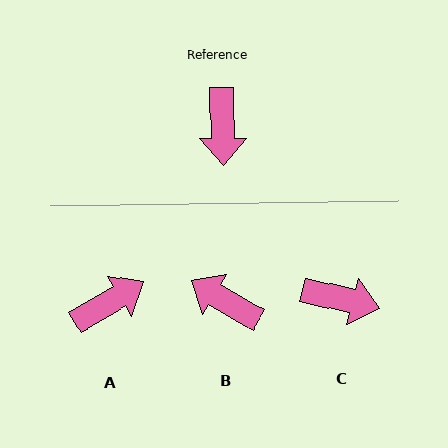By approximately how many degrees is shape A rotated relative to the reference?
Approximately 119 degrees counter-clockwise.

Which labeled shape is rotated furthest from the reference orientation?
B, about 121 degrees away.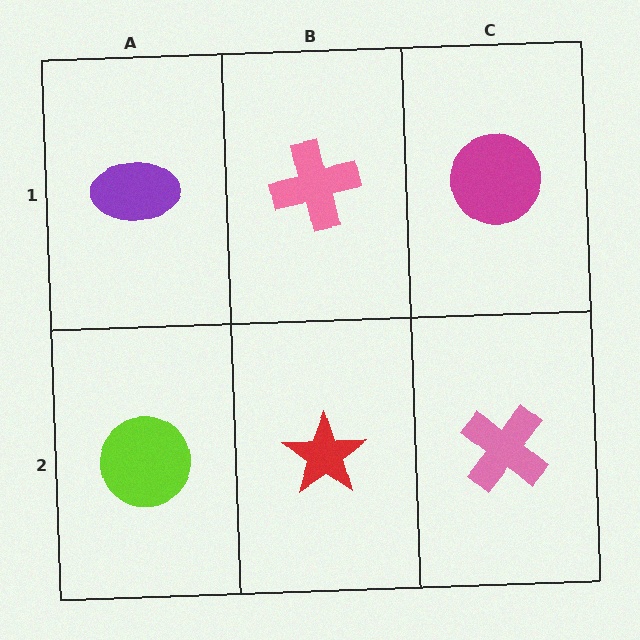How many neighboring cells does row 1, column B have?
3.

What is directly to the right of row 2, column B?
A pink cross.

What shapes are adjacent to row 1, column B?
A red star (row 2, column B), a purple ellipse (row 1, column A), a magenta circle (row 1, column C).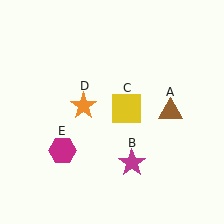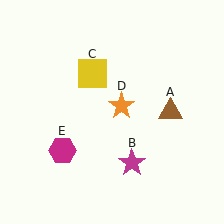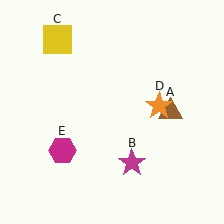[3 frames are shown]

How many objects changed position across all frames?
2 objects changed position: yellow square (object C), orange star (object D).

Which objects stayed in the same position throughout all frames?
Brown triangle (object A) and magenta star (object B) and magenta hexagon (object E) remained stationary.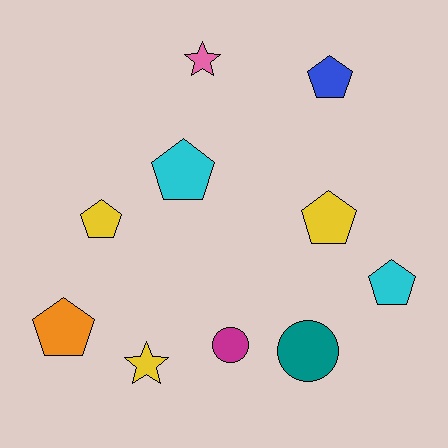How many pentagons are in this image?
There are 6 pentagons.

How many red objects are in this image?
There are no red objects.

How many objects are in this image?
There are 10 objects.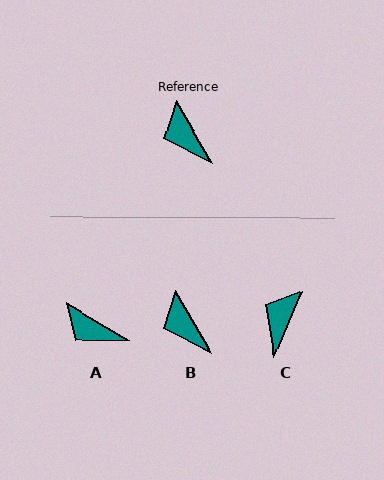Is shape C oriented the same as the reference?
No, it is off by about 53 degrees.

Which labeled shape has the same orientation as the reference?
B.